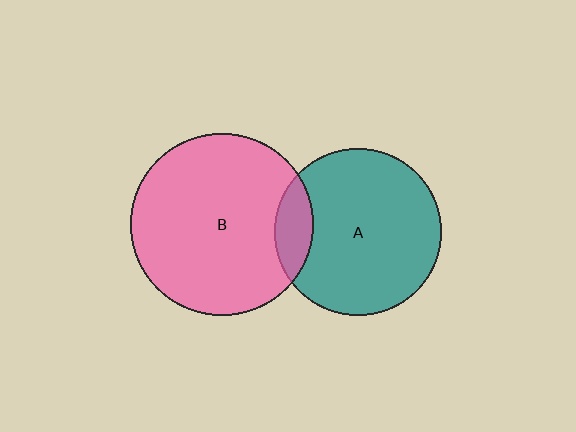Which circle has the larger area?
Circle B (pink).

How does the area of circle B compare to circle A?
Approximately 1.2 times.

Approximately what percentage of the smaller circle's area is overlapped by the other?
Approximately 15%.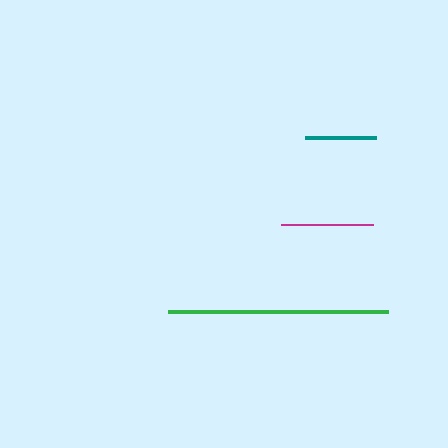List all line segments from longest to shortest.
From longest to shortest: green, magenta, teal.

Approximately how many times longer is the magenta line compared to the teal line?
The magenta line is approximately 1.3 times the length of the teal line.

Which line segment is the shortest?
The teal line is the shortest at approximately 72 pixels.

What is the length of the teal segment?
The teal segment is approximately 72 pixels long.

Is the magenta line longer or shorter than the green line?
The green line is longer than the magenta line.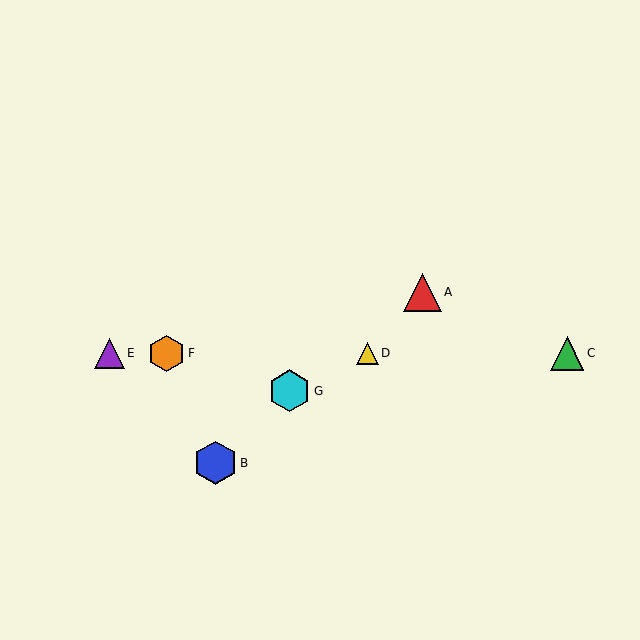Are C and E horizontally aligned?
Yes, both are at y≈353.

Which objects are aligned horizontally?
Objects C, D, E, F are aligned horizontally.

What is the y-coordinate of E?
Object E is at y≈353.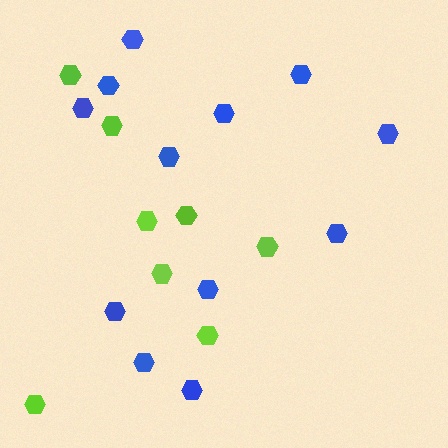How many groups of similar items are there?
There are 2 groups: one group of lime hexagons (8) and one group of blue hexagons (12).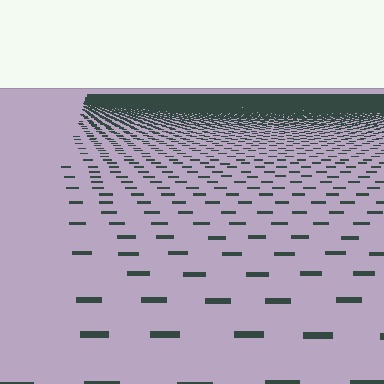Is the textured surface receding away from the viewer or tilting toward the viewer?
The surface is receding away from the viewer. Texture elements get smaller and denser toward the top.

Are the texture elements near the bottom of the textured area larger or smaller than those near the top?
Larger. Near the bottom, elements are closer to the viewer and appear at a bigger on-screen size.